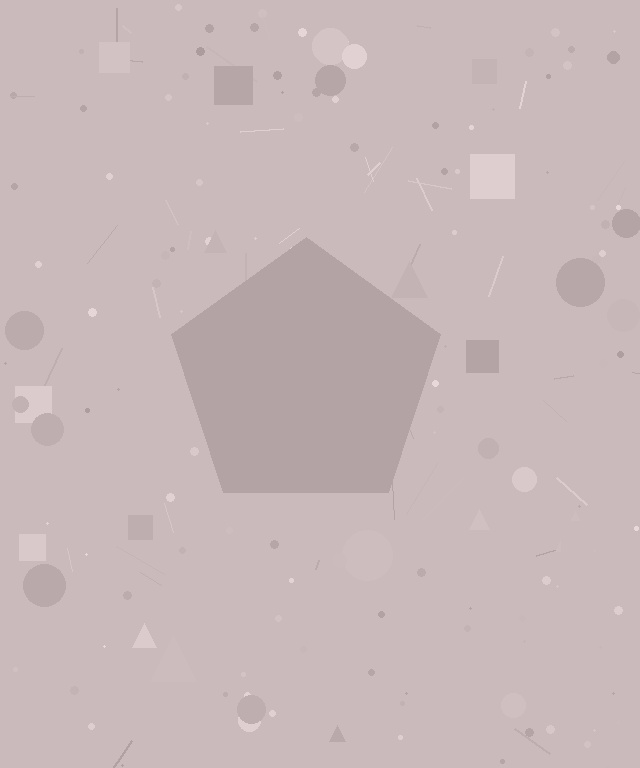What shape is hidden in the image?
A pentagon is hidden in the image.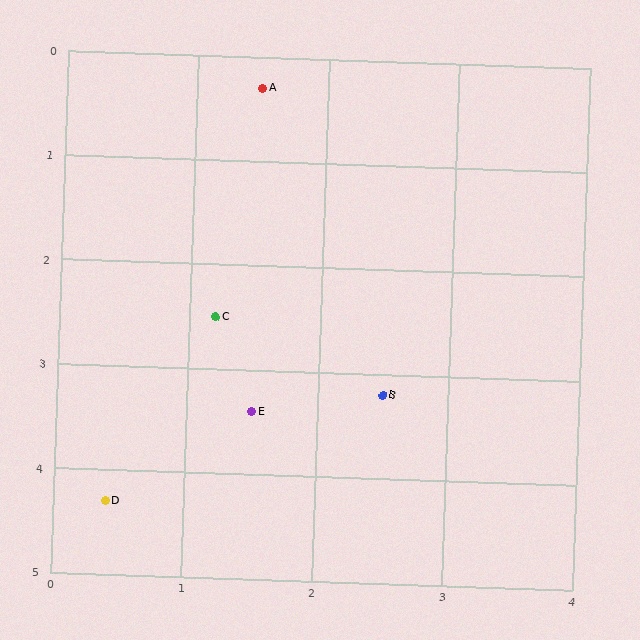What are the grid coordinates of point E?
Point E is at approximately (1.5, 3.4).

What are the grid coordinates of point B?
Point B is at approximately (2.5, 3.2).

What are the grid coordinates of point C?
Point C is at approximately (1.2, 2.5).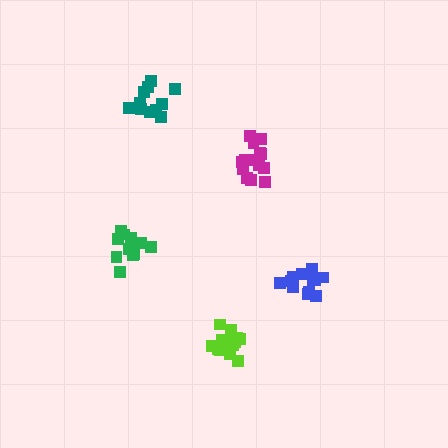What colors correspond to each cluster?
The clusters are colored: blue, green, teal, magenta, lime.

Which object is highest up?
The teal cluster is topmost.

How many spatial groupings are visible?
There are 5 spatial groupings.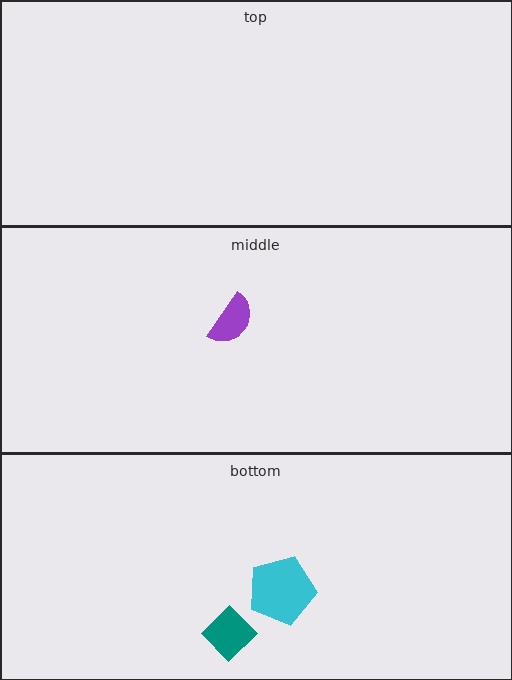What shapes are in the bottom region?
The teal diamond, the cyan pentagon.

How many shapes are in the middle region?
1.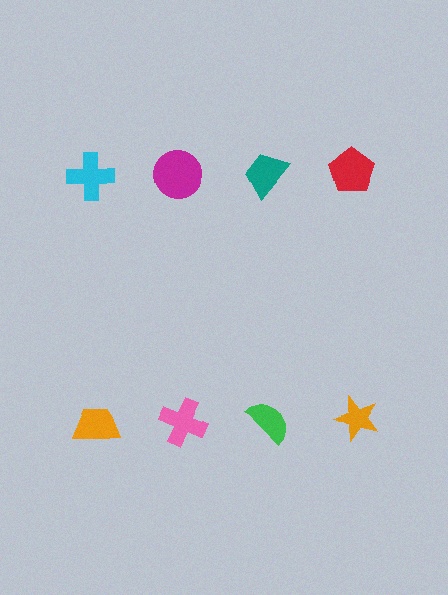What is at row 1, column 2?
A magenta circle.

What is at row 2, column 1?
An orange trapezoid.